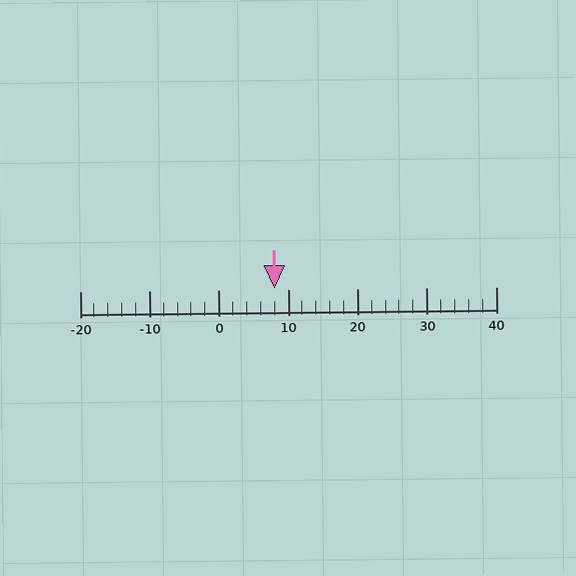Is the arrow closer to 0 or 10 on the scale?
The arrow is closer to 10.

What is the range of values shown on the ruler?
The ruler shows values from -20 to 40.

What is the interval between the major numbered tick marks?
The major tick marks are spaced 10 units apart.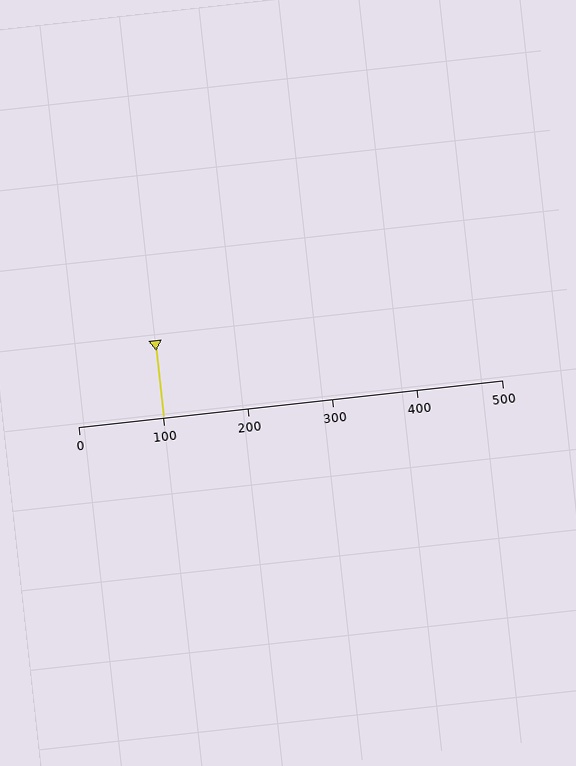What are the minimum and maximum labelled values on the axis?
The axis runs from 0 to 500.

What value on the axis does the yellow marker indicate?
The marker indicates approximately 100.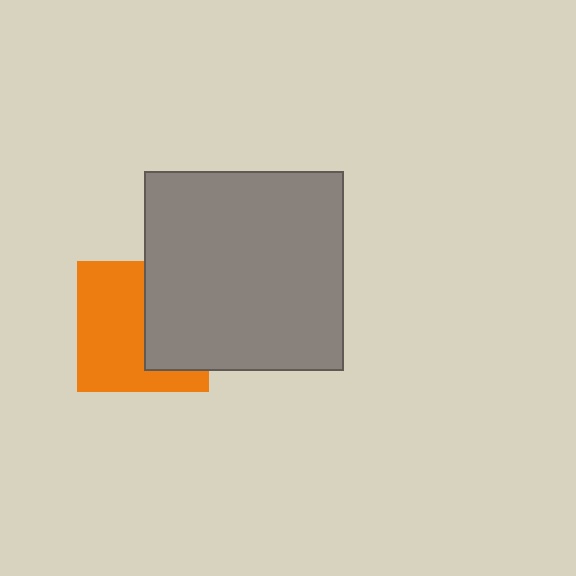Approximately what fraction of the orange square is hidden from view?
Roughly 42% of the orange square is hidden behind the gray square.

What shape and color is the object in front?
The object in front is a gray square.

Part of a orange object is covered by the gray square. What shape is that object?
It is a square.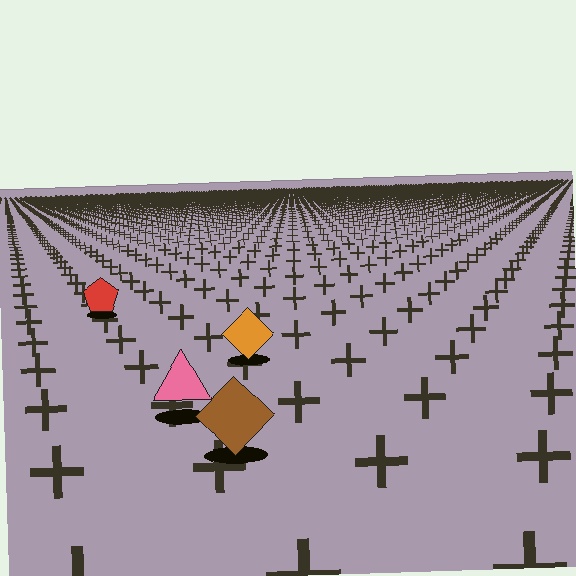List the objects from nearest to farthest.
From nearest to farthest: the brown diamond, the pink triangle, the orange diamond, the red pentagon.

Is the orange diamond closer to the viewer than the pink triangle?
No. The pink triangle is closer — you can tell from the texture gradient: the ground texture is coarser near it.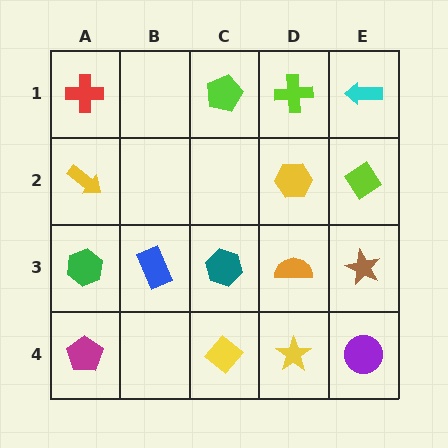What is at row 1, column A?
A red cross.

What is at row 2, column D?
A yellow hexagon.